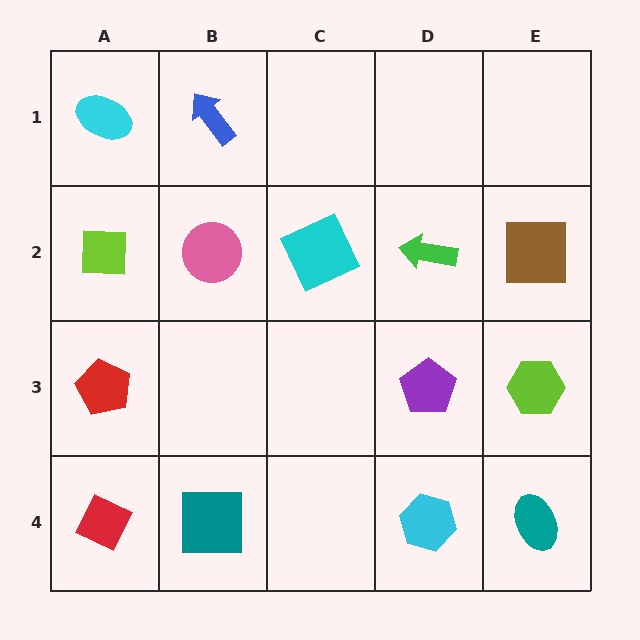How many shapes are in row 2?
5 shapes.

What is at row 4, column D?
A cyan hexagon.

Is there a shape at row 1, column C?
No, that cell is empty.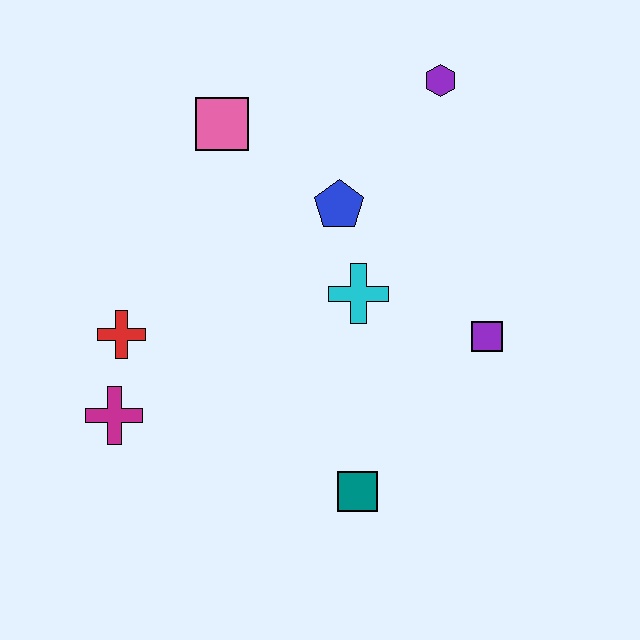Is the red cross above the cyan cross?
No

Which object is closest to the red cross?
The magenta cross is closest to the red cross.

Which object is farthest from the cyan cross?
The magenta cross is farthest from the cyan cross.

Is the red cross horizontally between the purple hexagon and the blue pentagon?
No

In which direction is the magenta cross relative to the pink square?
The magenta cross is below the pink square.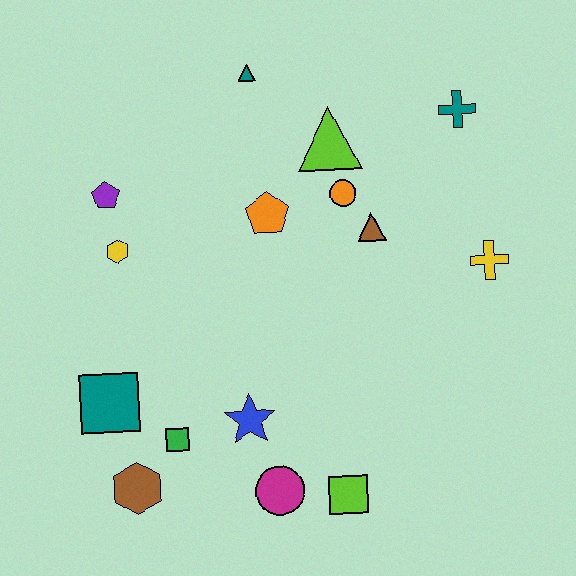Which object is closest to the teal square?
The green square is closest to the teal square.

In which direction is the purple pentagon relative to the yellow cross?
The purple pentagon is to the left of the yellow cross.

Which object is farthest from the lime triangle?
The brown hexagon is farthest from the lime triangle.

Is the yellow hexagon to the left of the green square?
Yes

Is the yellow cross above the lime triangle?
No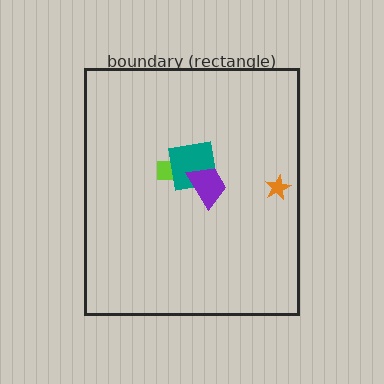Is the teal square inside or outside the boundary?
Inside.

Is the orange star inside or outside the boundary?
Inside.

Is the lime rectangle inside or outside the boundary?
Inside.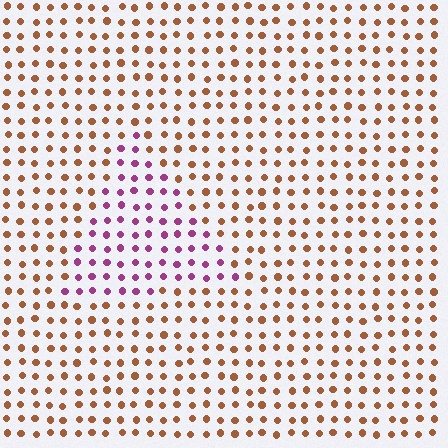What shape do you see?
I see a triangle.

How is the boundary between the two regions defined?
The boundary is defined purely by a slight shift in hue (about 67 degrees). Spacing, size, and orientation are identical on both sides.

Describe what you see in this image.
The image is filled with small brown elements in a uniform arrangement. A triangle-shaped region is visible where the elements are tinted to a slightly different hue, forming a subtle color boundary.